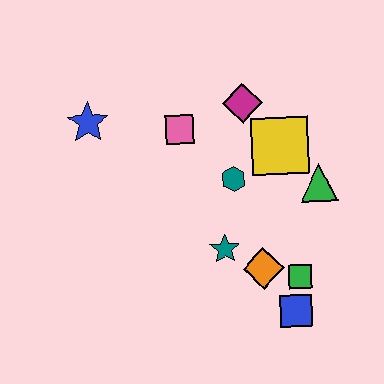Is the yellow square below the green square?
No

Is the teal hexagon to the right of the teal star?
Yes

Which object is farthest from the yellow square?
The blue star is farthest from the yellow square.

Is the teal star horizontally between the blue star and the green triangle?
Yes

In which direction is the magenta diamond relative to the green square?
The magenta diamond is above the green square.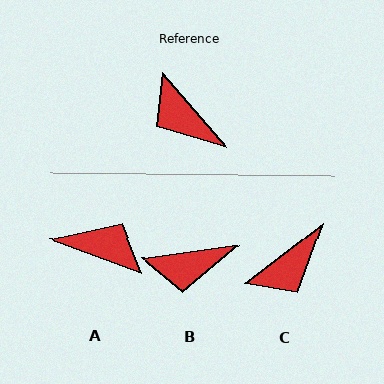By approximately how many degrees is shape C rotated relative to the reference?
Approximately 87 degrees counter-clockwise.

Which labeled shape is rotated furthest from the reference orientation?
A, about 151 degrees away.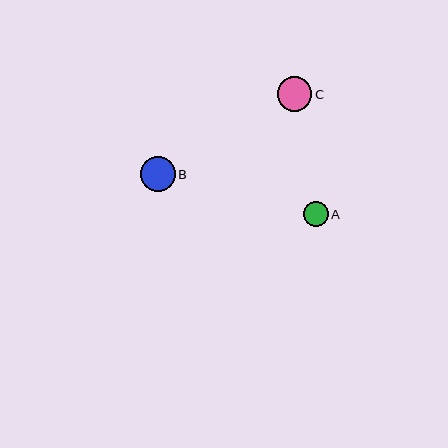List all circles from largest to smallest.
From largest to smallest: B, C, A.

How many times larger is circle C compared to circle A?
Circle C is approximately 1.4 times the size of circle A.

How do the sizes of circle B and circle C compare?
Circle B and circle C are approximately the same size.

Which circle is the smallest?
Circle A is the smallest with a size of approximately 25 pixels.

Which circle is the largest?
Circle B is the largest with a size of approximately 35 pixels.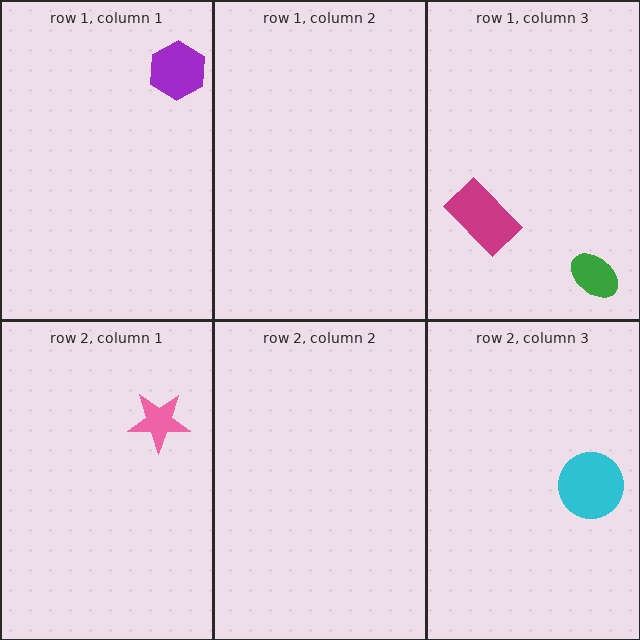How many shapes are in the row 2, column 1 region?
1.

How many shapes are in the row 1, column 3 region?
2.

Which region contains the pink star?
The row 2, column 1 region.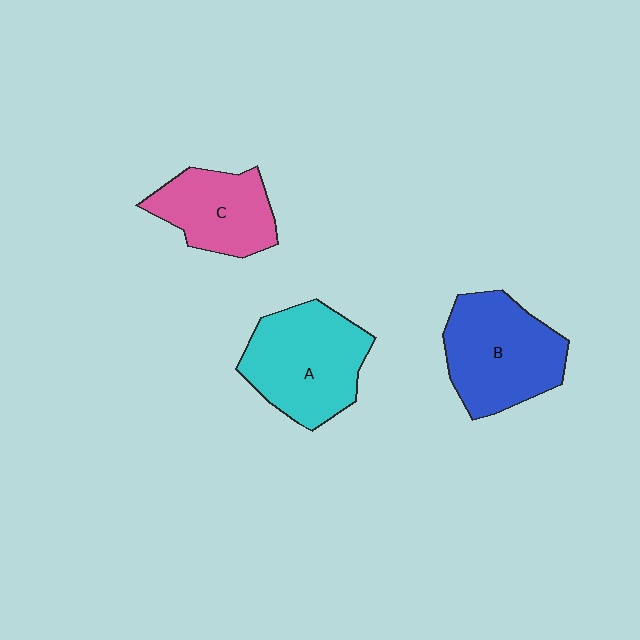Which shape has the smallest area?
Shape C (pink).